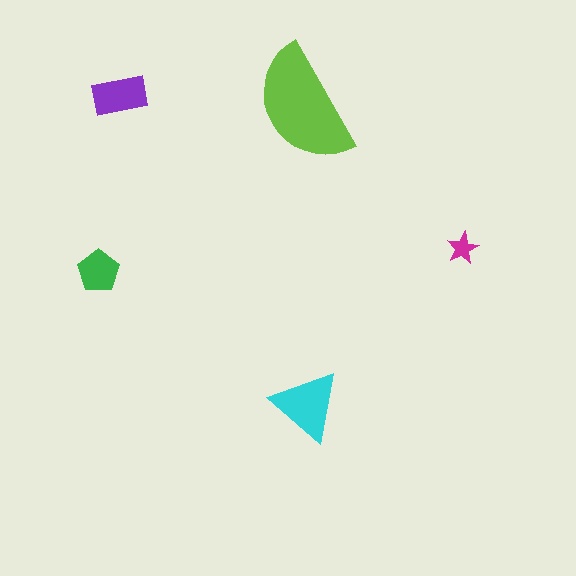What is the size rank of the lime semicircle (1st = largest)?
1st.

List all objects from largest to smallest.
The lime semicircle, the cyan triangle, the purple rectangle, the green pentagon, the magenta star.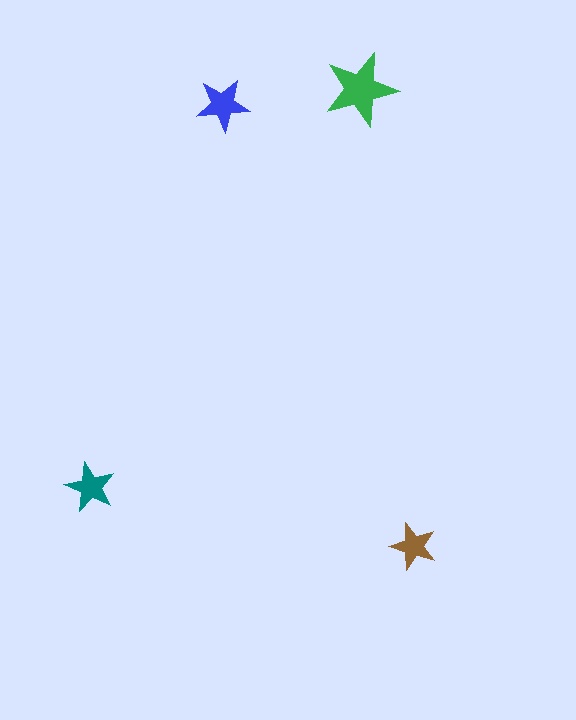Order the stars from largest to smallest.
the green one, the blue one, the teal one, the brown one.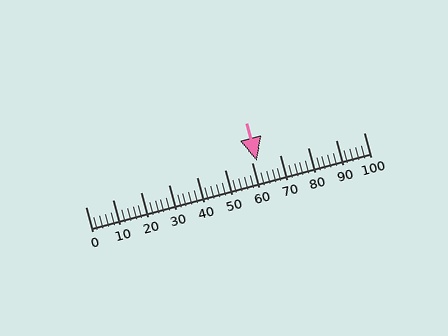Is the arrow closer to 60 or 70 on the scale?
The arrow is closer to 60.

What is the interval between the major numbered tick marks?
The major tick marks are spaced 10 units apart.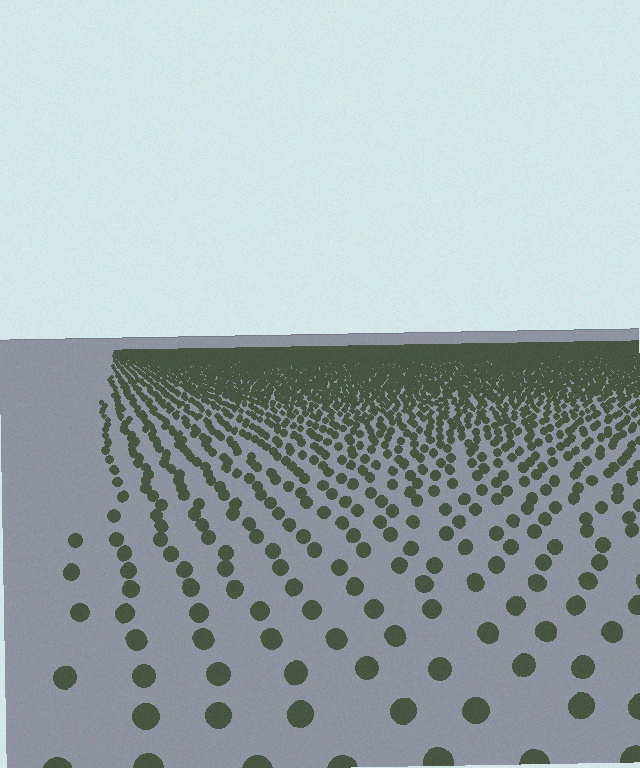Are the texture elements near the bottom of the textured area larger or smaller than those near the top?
Larger. Near the bottom, elements are closer to the viewer and appear at a bigger on-screen size.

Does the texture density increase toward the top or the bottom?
Density increases toward the top.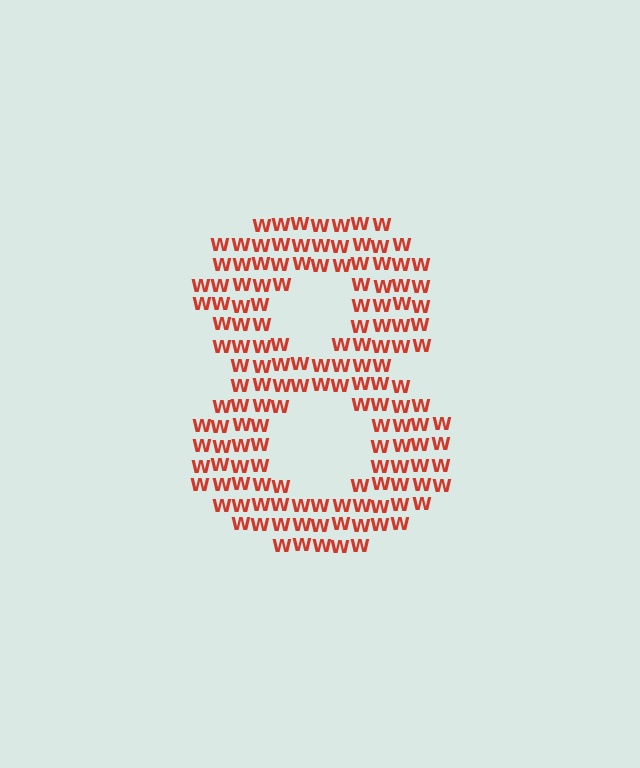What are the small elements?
The small elements are letter W's.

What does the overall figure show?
The overall figure shows the digit 8.